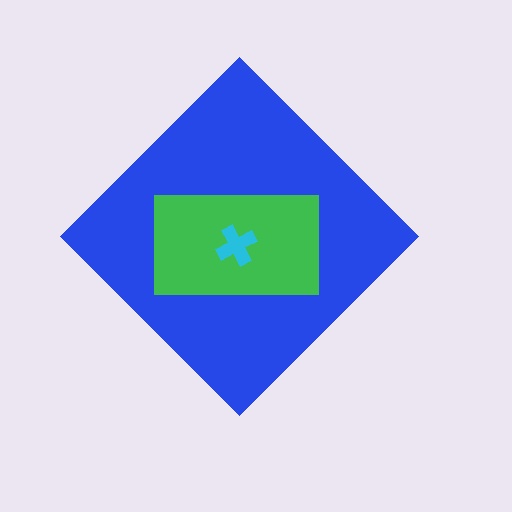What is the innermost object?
The cyan cross.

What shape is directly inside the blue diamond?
The green rectangle.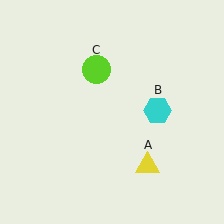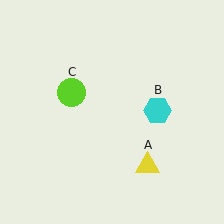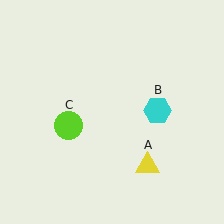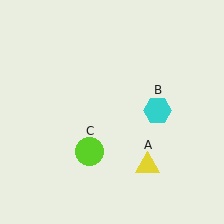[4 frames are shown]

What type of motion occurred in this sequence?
The lime circle (object C) rotated counterclockwise around the center of the scene.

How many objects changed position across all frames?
1 object changed position: lime circle (object C).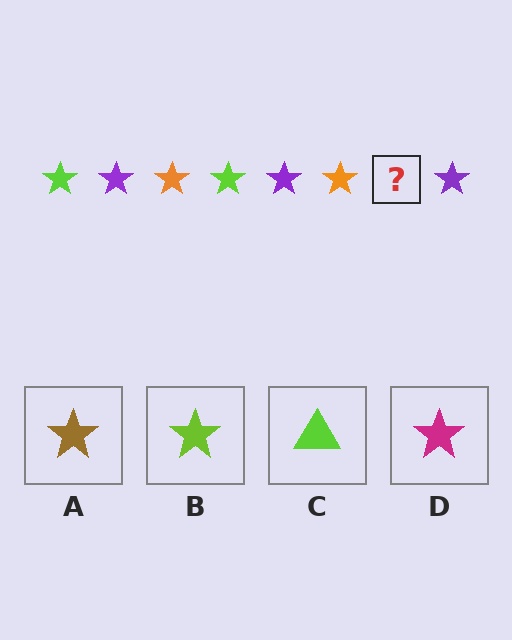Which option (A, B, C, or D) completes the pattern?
B.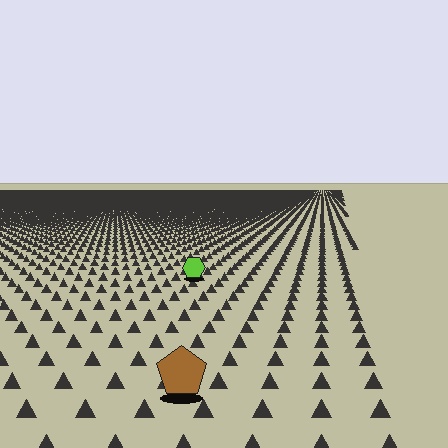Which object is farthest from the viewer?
The lime hexagon is farthest from the viewer. It appears smaller and the ground texture around it is denser.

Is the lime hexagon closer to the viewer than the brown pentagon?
No. The brown pentagon is closer — you can tell from the texture gradient: the ground texture is coarser near it.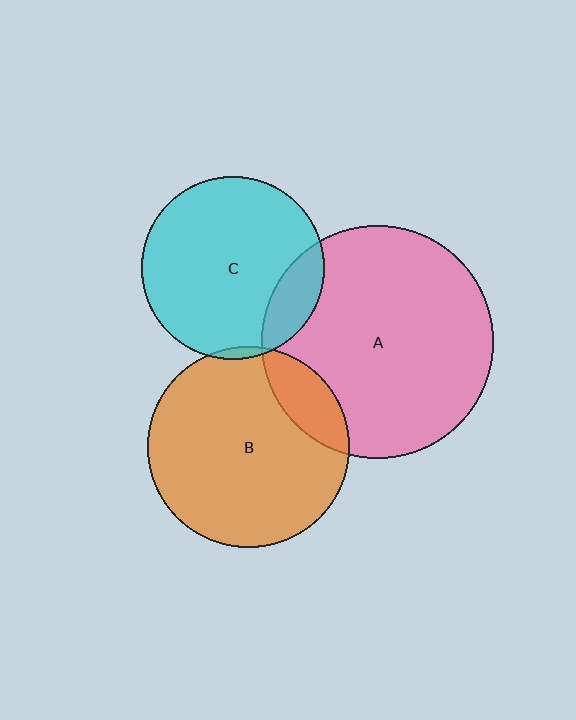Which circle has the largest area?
Circle A (pink).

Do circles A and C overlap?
Yes.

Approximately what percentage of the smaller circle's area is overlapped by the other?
Approximately 15%.